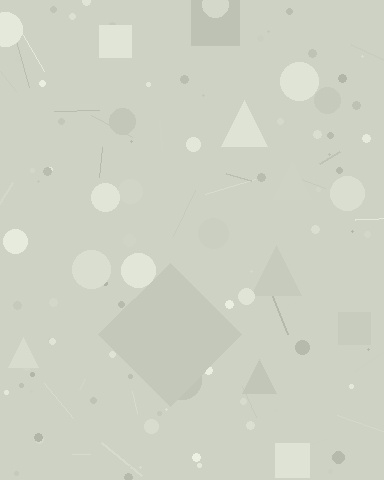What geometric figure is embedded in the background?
A diamond is embedded in the background.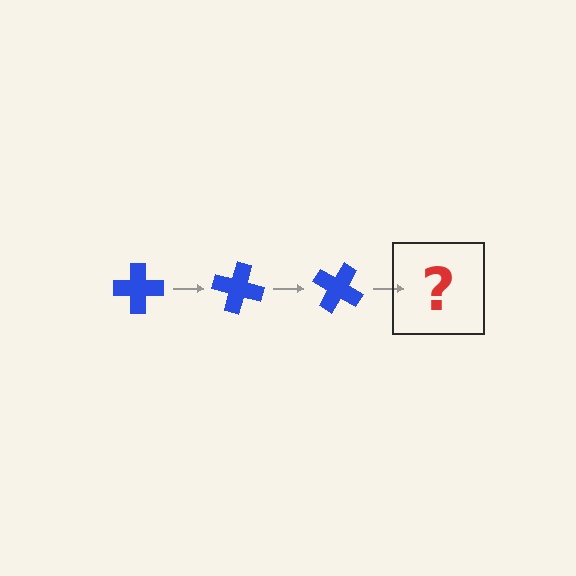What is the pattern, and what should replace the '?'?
The pattern is that the cross rotates 15 degrees each step. The '?' should be a blue cross rotated 45 degrees.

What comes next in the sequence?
The next element should be a blue cross rotated 45 degrees.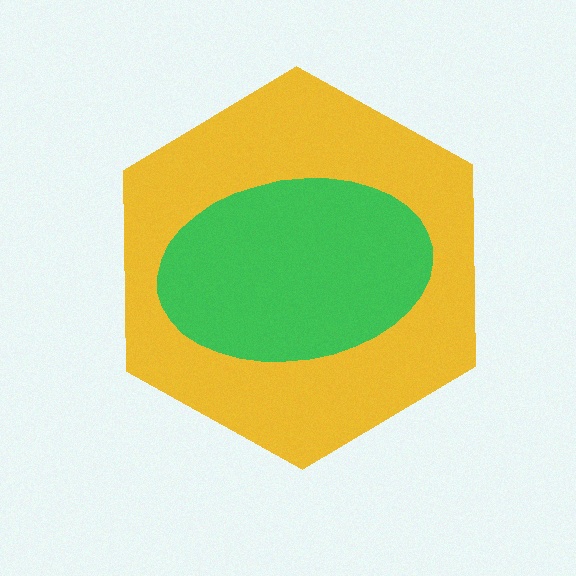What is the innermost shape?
The green ellipse.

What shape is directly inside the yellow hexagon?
The green ellipse.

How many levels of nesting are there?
2.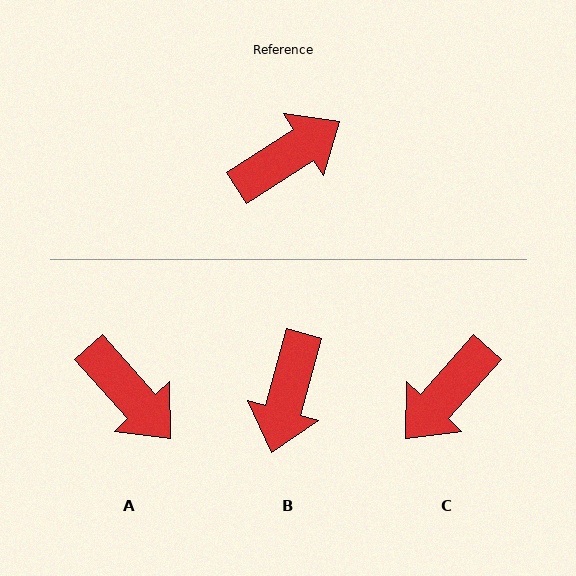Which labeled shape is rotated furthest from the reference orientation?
C, about 164 degrees away.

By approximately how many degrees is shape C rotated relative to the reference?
Approximately 164 degrees clockwise.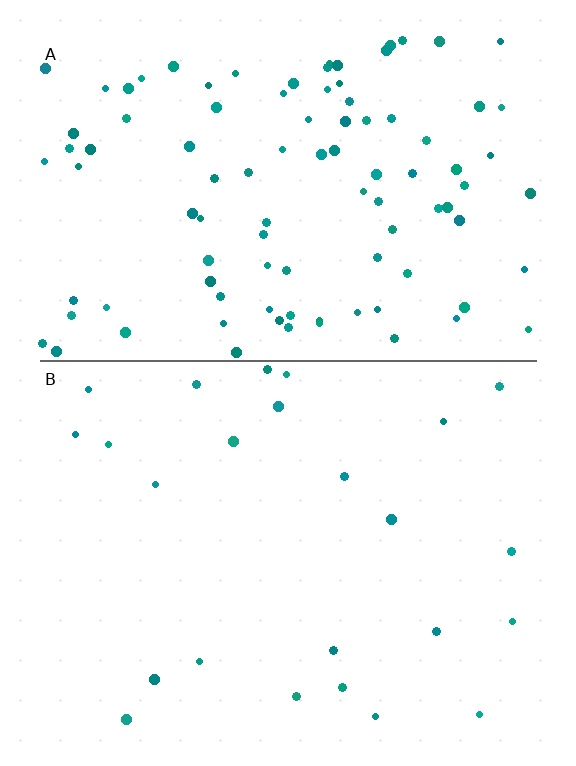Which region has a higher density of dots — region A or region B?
A (the top).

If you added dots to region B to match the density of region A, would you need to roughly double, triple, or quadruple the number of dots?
Approximately quadruple.